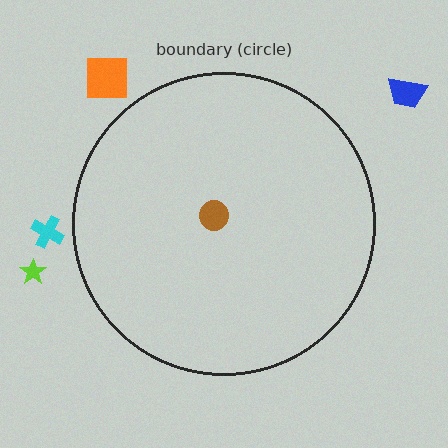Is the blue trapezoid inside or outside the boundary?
Outside.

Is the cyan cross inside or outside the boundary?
Outside.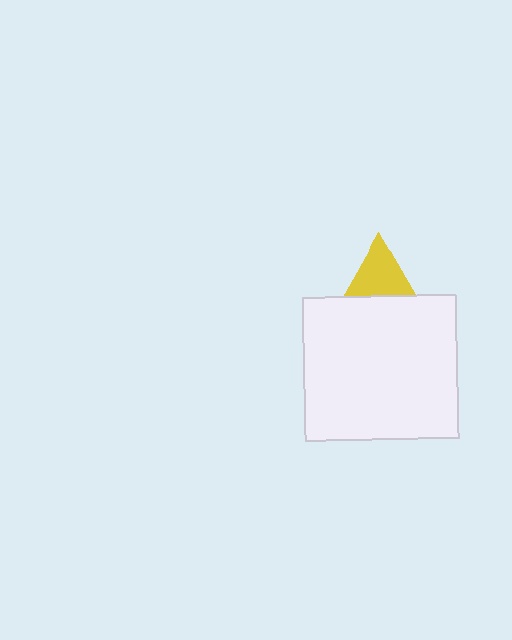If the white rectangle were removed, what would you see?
You would see the complete yellow triangle.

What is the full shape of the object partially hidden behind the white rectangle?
The partially hidden object is a yellow triangle.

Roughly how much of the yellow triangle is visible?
Most of it is visible (roughly 67%).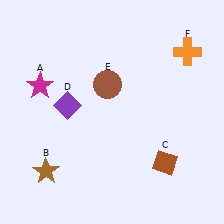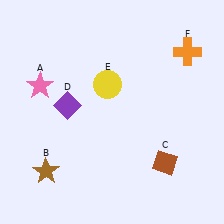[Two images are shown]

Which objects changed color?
A changed from magenta to pink. E changed from brown to yellow.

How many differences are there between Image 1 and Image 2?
There are 2 differences between the two images.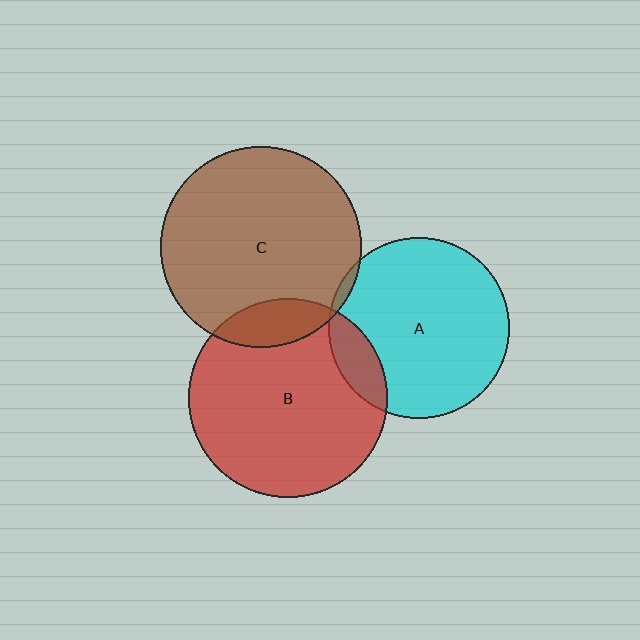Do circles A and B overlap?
Yes.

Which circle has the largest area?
Circle C (brown).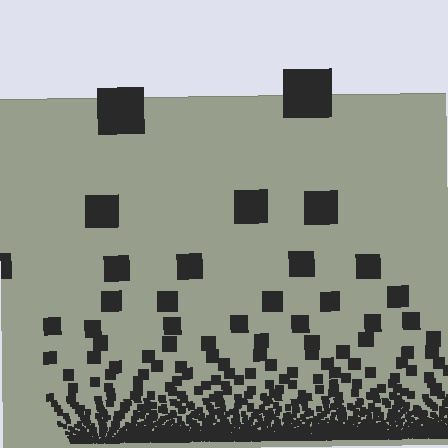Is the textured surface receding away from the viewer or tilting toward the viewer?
The surface appears to tilt toward the viewer. Texture elements get larger and sparser toward the top.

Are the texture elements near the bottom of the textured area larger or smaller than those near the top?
Smaller. The gradient is inverted — elements near the bottom are smaller and denser.